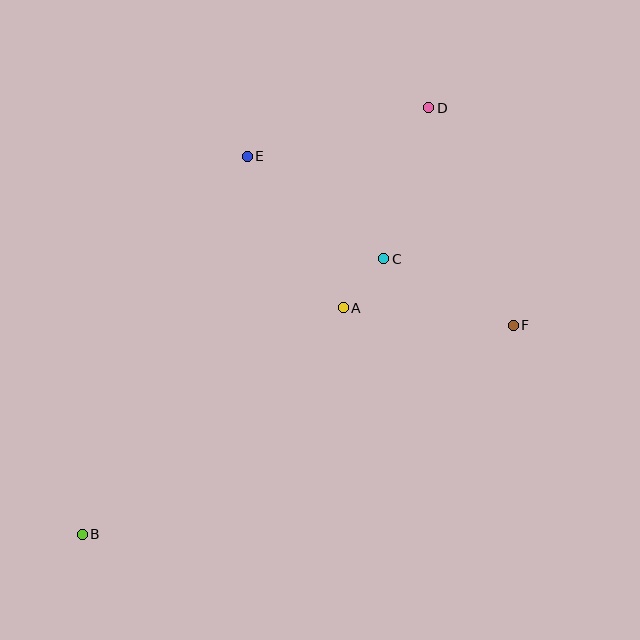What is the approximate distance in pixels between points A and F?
The distance between A and F is approximately 171 pixels.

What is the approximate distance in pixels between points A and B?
The distance between A and B is approximately 345 pixels.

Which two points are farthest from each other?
Points B and D are farthest from each other.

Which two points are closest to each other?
Points A and C are closest to each other.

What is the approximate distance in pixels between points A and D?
The distance between A and D is approximately 217 pixels.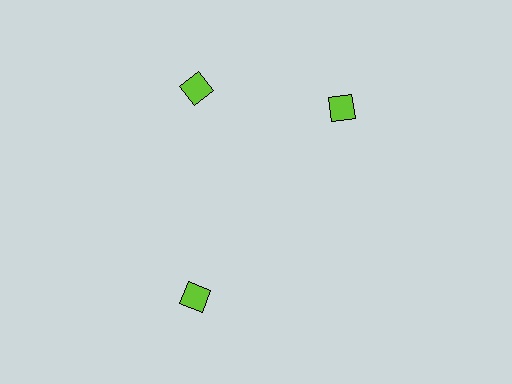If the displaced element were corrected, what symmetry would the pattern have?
It would have 3-fold rotational symmetry — the pattern would map onto itself every 120 degrees.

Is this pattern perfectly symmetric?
No. The 3 lime diamonds are arranged in a ring, but one element near the 3 o'clock position is rotated out of alignment along the ring, breaking the 3-fold rotational symmetry.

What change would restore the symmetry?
The symmetry would be restored by rotating it back into even spacing with its neighbors so that all 3 diamonds sit at equal angles and equal distance from the center.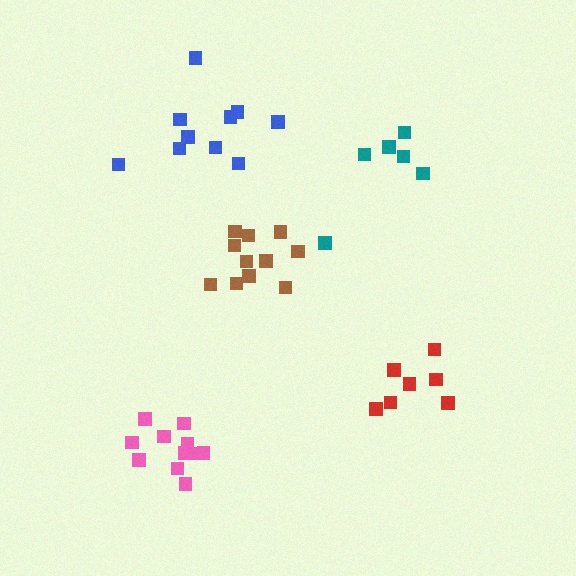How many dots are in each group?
Group 1: 11 dots, Group 2: 6 dots, Group 3: 10 dots, Group 4: 11 dots, Group 5: 7 dots (45 total).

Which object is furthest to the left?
The pink cluster is leftmost.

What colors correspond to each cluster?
The clusters are colored: brown, teal, blue, pink, red.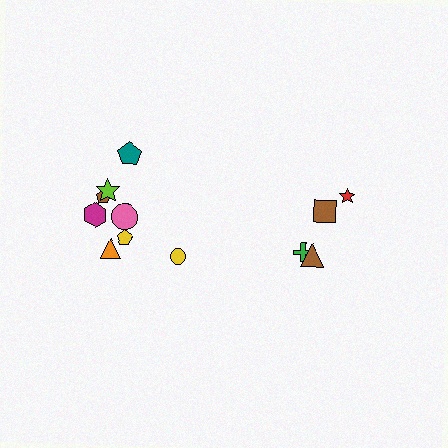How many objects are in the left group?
There are 8 objects.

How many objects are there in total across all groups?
There are 12 objects.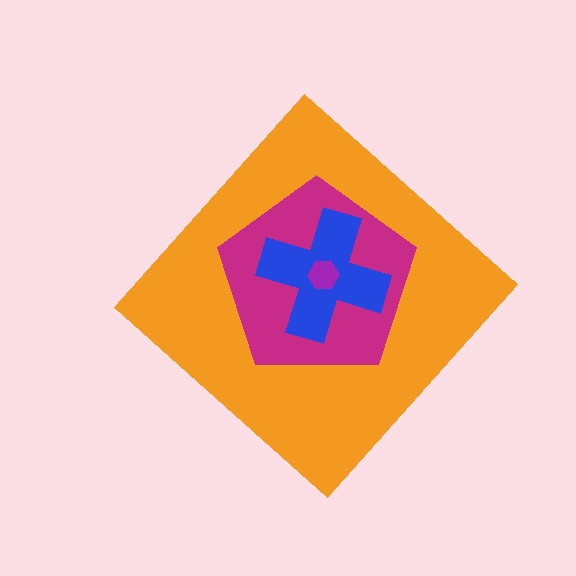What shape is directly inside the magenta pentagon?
The blue cross.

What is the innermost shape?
The purple hexagon.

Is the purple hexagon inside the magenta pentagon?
Yes.